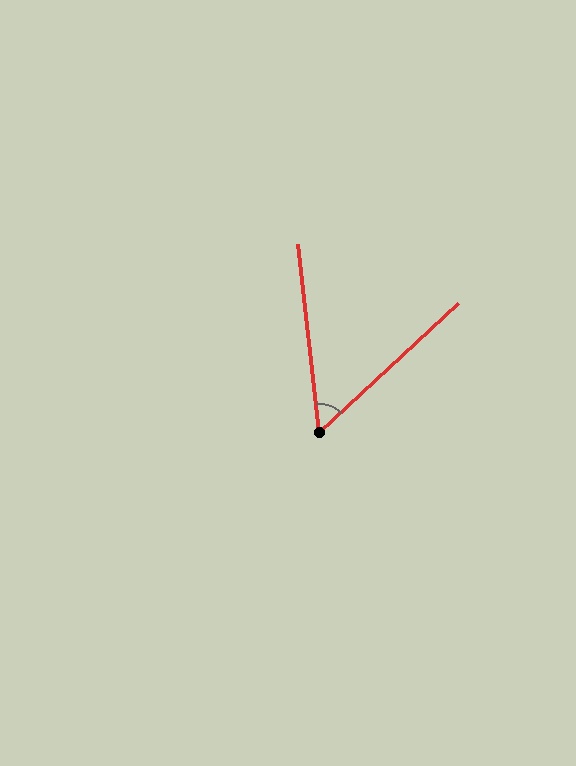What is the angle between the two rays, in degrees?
Approximately 54 degrees.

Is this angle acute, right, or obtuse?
It is acute.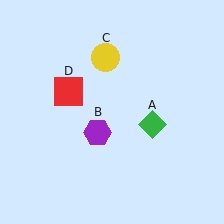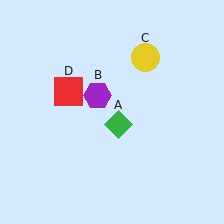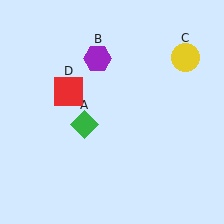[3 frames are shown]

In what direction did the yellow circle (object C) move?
The yellow circle (object C) moved right.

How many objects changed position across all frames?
3 objects changed position: green diamond (object A), purple hexagon (object B), yellow circle (object C).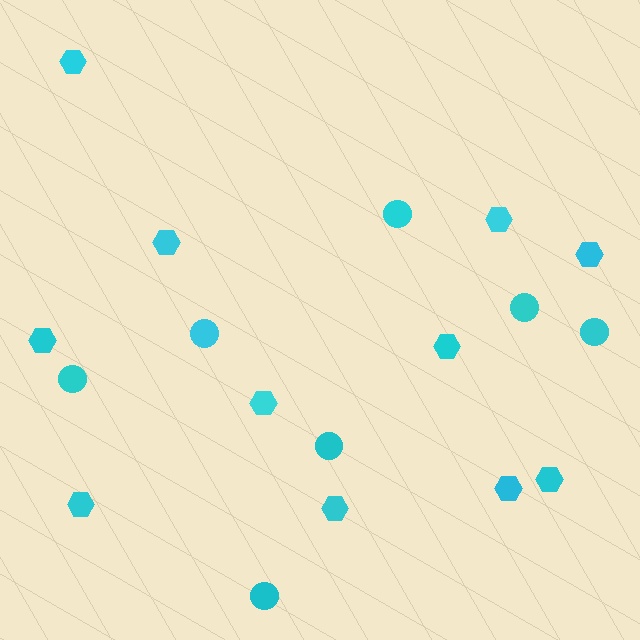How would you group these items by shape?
There are 2 groups: one group of hexagons (11) and one group of circles (7).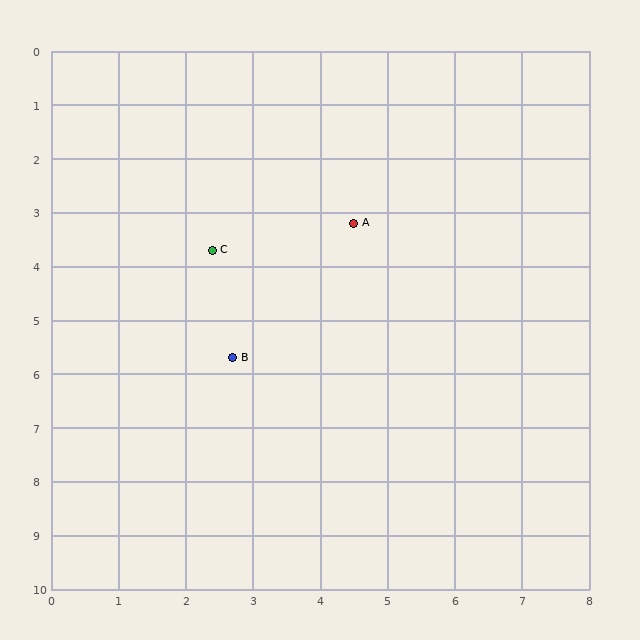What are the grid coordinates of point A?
Point A is at approximately (4.5, 3.2).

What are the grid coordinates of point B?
Point B is at approximately (2.7, 5.7).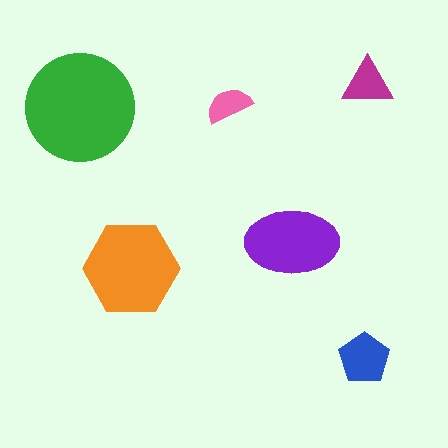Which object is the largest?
The green circle.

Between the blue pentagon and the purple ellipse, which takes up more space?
The purple ellipse.